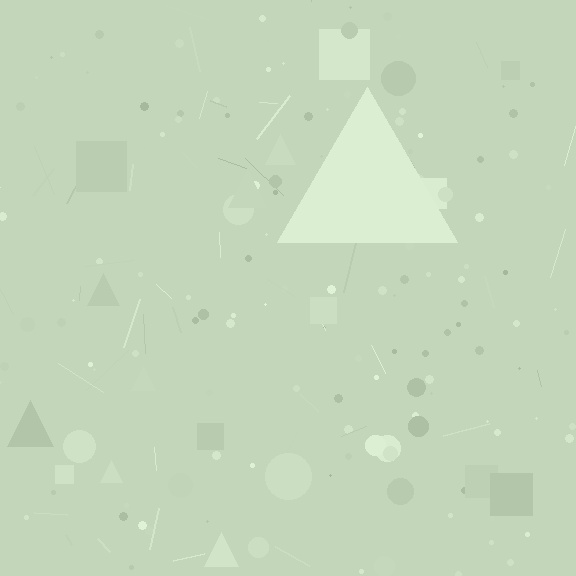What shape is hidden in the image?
A triangle is hidden in the image.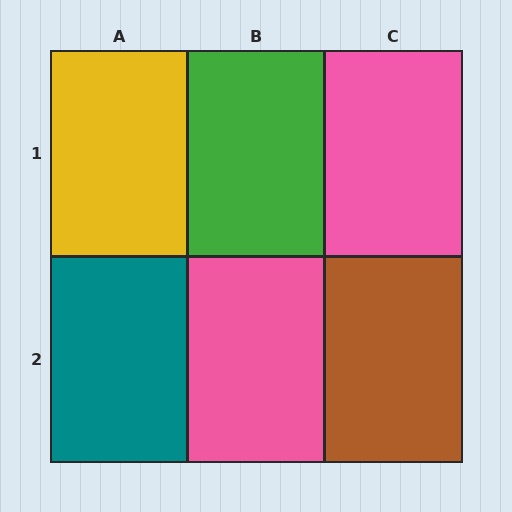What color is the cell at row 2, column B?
Pink.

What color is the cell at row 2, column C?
Brown.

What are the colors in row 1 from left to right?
Yellow, green, pink.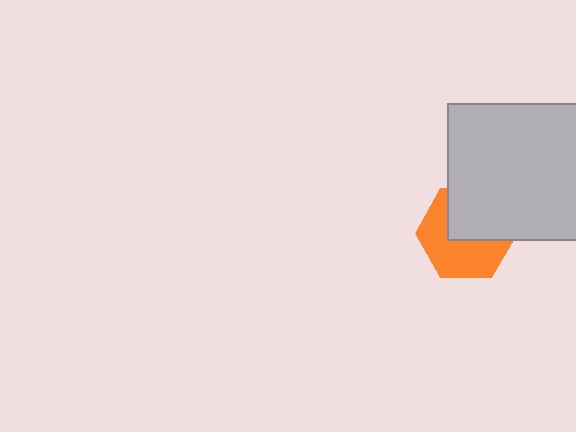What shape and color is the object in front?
The object in front is a light gray square.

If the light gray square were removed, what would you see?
You would see the complete orange hexagon.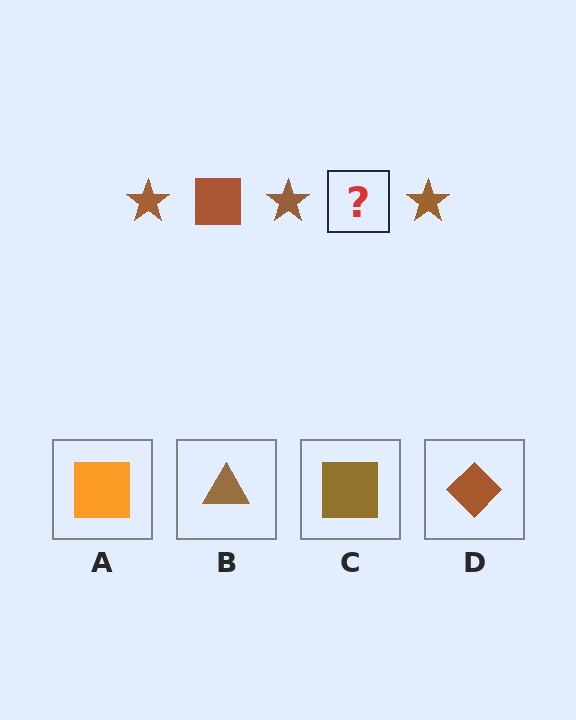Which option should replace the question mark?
Option C.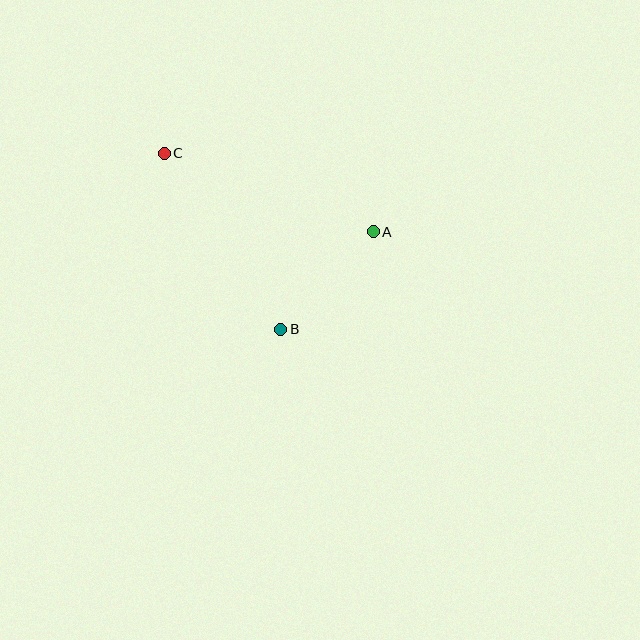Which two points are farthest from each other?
Points A and C are farthest from each other.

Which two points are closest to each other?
Points A and B are closest to each other.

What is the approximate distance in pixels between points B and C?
The distance between B and C is approximately 211 pixels.